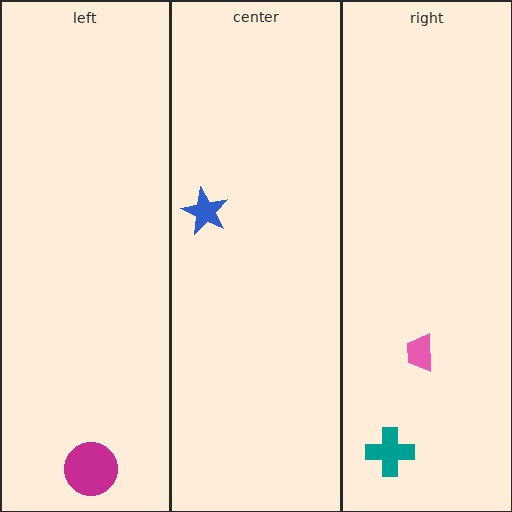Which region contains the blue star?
The center region.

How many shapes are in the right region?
2.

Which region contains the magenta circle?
The left region.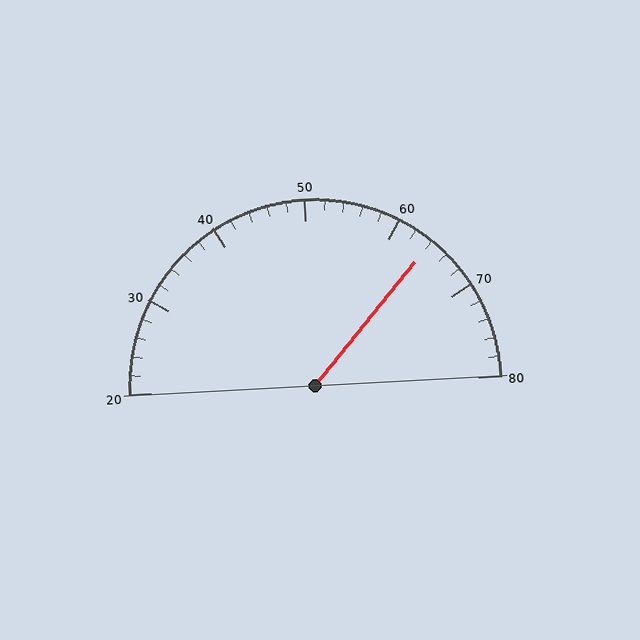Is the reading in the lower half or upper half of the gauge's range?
The reading is in the upper half of the range (20 to 80).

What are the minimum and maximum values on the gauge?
The gauge ranges from 20 to 80.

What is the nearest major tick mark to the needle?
The nearest major tick mark is 60.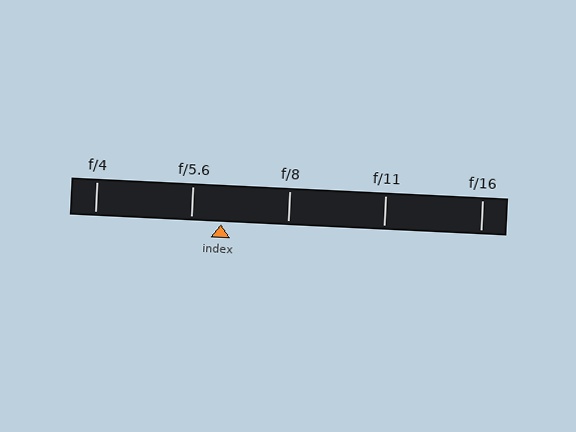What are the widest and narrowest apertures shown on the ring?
The widest aperture shown is f/4 and the narrowest is f/16.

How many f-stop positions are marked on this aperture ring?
There are 5 f-stop positions marked.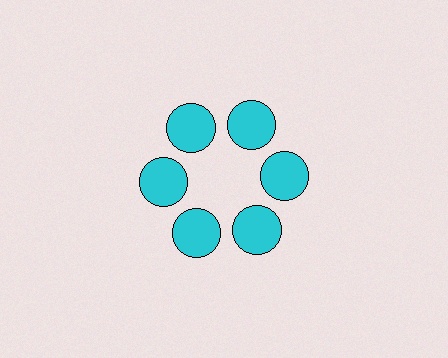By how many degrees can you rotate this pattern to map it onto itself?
The pattern maps onto itself every 60 degrees of rotation.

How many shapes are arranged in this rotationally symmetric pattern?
There are 6 shapes, arranged in 6 groups of 1.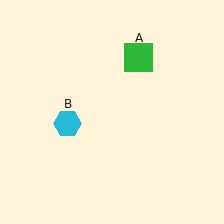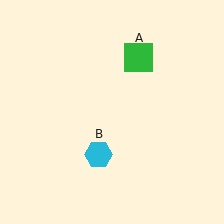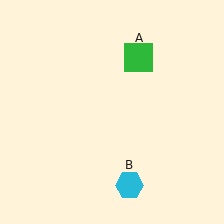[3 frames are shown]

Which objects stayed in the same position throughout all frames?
Green square (object A) remained stationary.